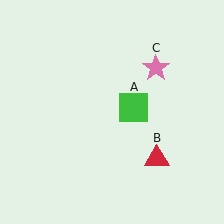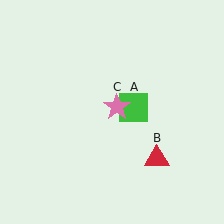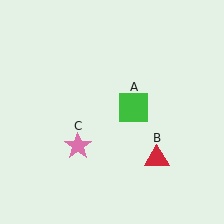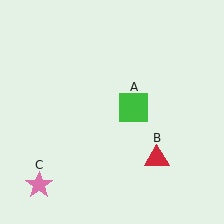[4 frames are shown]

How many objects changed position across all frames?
1 object changed position: pink star (object C).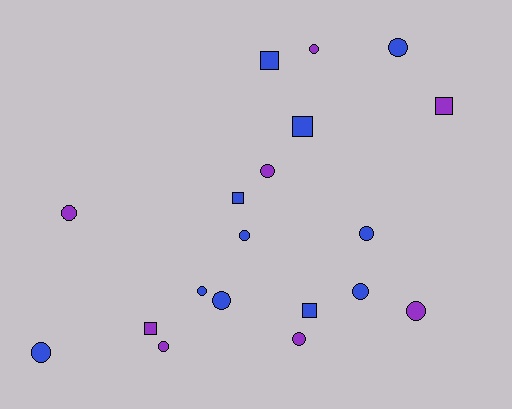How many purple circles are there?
There are 6 purple circles.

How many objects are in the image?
There are 19 objects.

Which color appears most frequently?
Blue, with 11 objects.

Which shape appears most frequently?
Circle, with 13 objects.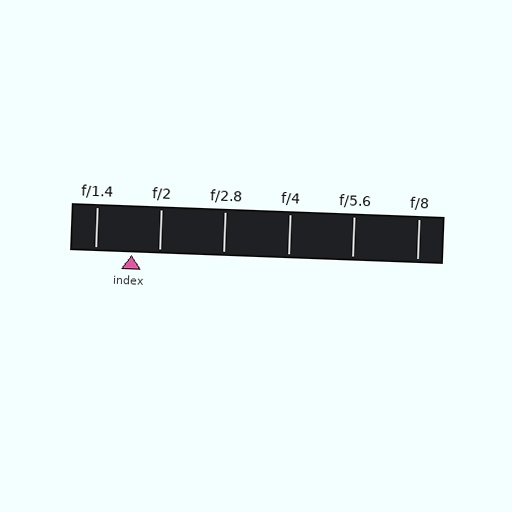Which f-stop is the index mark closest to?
The index mark is closest to f/2.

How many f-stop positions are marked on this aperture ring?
There are 6 f-stop positions marked.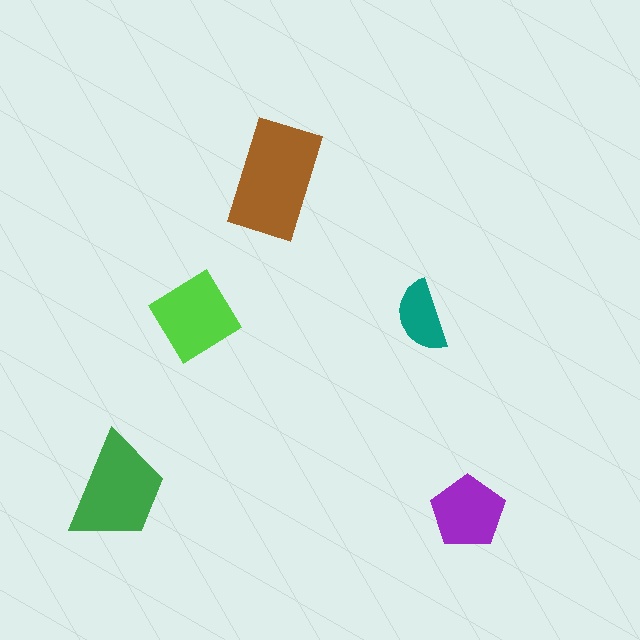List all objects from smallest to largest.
The teal semicircle, the purple pentagon, the lime diamond, the green trapezoid, the brown rectangle.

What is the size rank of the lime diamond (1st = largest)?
3rd.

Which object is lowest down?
The purple pentagon is bottommost.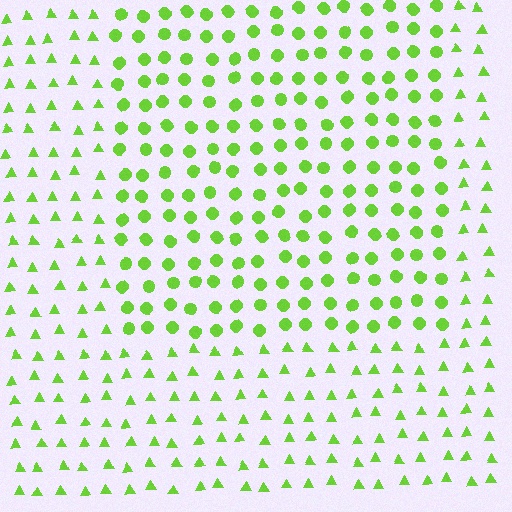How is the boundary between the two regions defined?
The boundary is defined by a change in element shape: circles inside vs. triangles outside. All elements share the same color and spacing.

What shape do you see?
I see a rectangle.